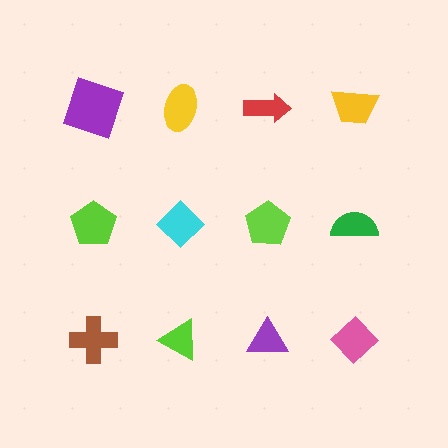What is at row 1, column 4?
A yellow trapezoid.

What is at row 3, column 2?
A lime triangle.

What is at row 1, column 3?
A red arrow.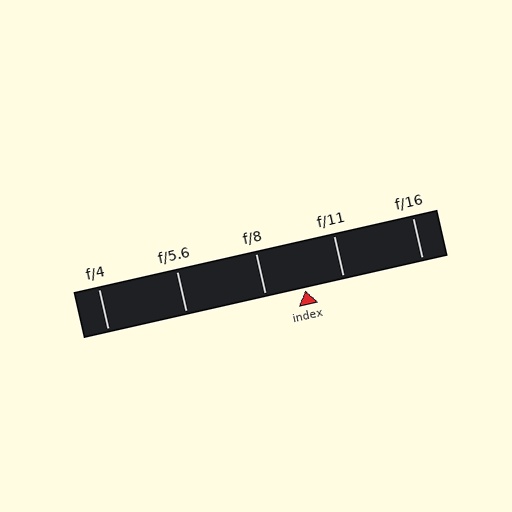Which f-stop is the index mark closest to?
The index mark is closest to f/8.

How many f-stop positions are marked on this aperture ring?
There are 5 f-stop positions marked.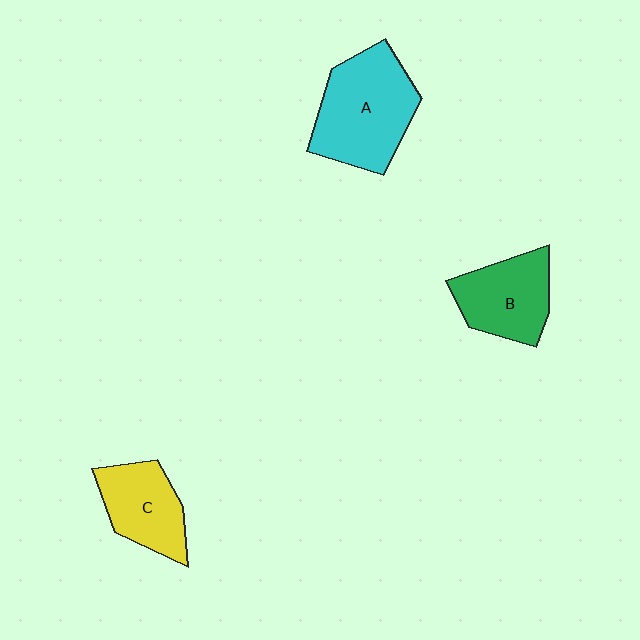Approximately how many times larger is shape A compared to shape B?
Approximately 1.4 times.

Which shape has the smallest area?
Shape C (yellow).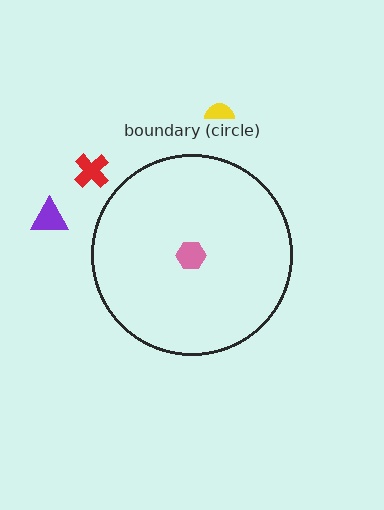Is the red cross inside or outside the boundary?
Outside.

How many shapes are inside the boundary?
1 inside, 3 outside.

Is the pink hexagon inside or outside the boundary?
Inside.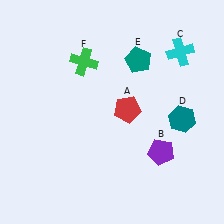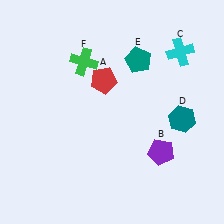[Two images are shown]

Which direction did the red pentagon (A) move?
The red pentagon (A) moved up.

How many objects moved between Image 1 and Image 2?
1 object moved between the two images.